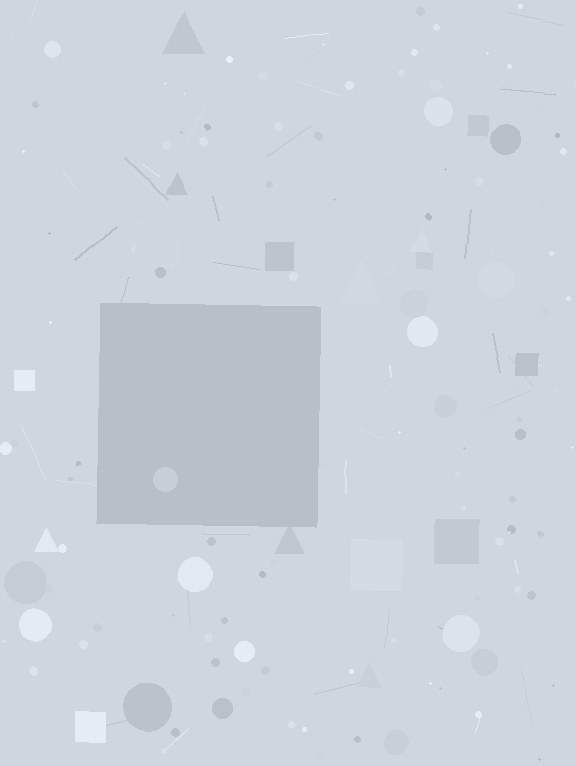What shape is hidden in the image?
A square is hidden in the image.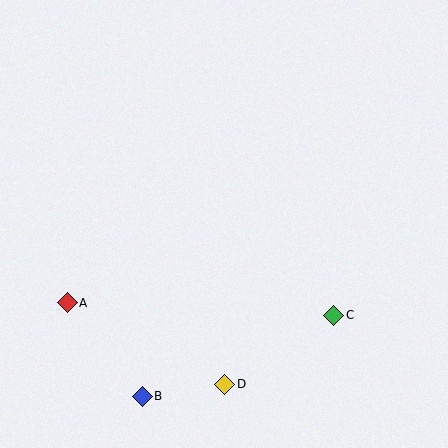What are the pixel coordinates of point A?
Point A is at (67, 303).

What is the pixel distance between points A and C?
The distance between A and C is 267 pixels.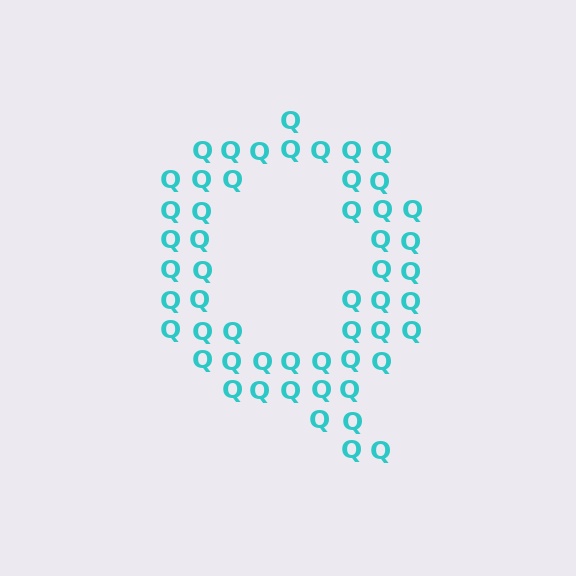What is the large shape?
The large shape is the letter Q.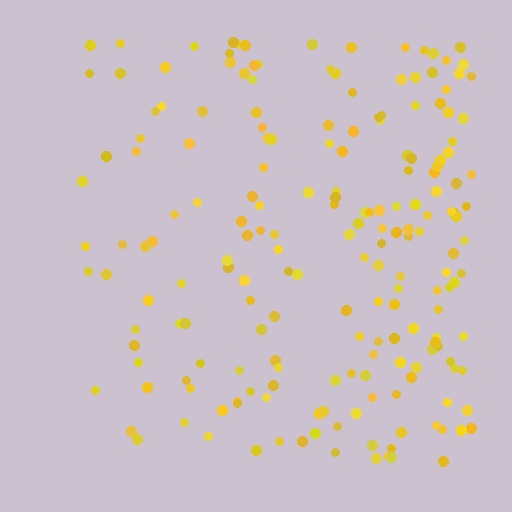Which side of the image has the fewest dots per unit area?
The left.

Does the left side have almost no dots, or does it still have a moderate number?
Still a moderate number, just noticeably fewer than the right.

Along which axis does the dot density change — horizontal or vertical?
Horizontal.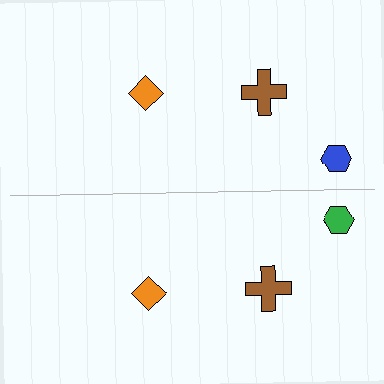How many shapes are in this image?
There are 6 shapes in this image.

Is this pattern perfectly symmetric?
No, the pattern is not perfectly symmetric. The green hexagon on the bottom side breaks the symmetry — its mirror counterpart is blue.